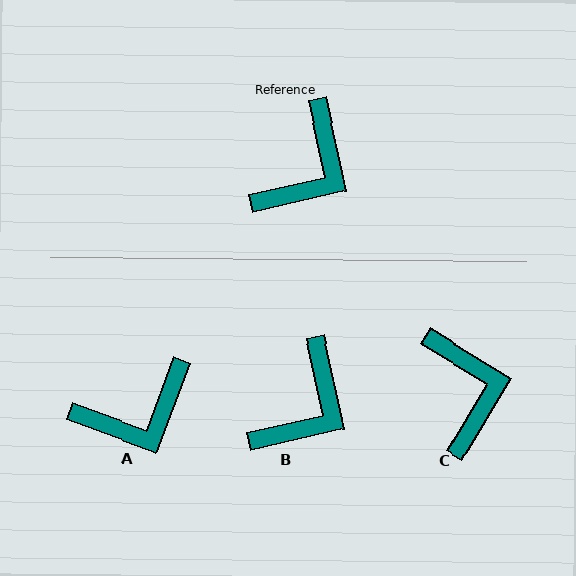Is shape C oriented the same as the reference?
No, it is off by about 46 degrees.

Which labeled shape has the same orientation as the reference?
B.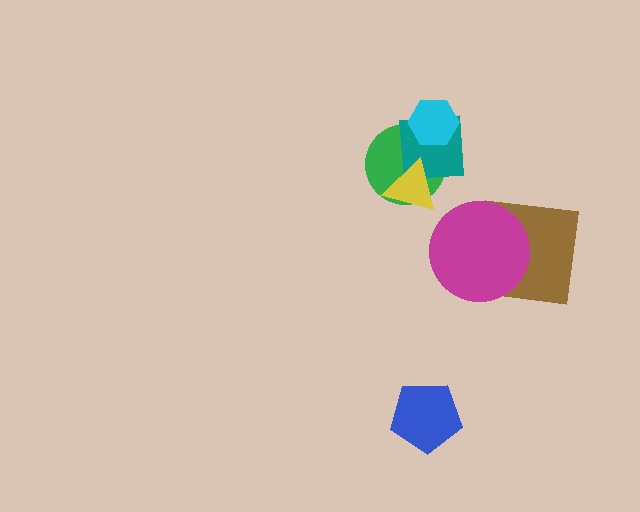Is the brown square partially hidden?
Yes, it is partially covered by another shape.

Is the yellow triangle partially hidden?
No, no other shape covers it.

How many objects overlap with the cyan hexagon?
2 objects overlap with the cyan hexagon.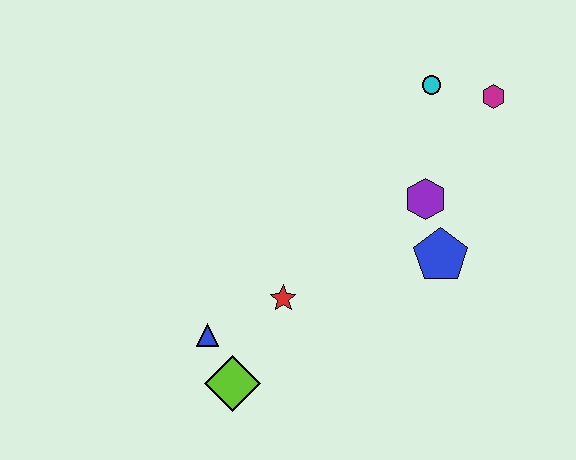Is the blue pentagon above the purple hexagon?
No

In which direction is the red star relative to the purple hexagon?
The red star is to the left of the purple hexagon.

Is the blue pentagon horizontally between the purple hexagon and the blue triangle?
No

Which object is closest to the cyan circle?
The magenta hexagon is closest to the cyan circle.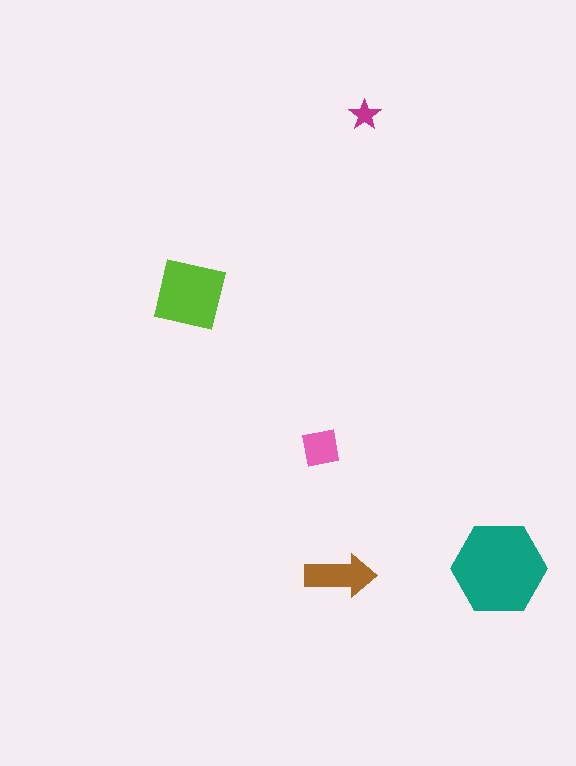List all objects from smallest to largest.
The magenta star, the pink square, the brown arrow, the lime square, the teal hexagon.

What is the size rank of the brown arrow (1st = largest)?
3rd.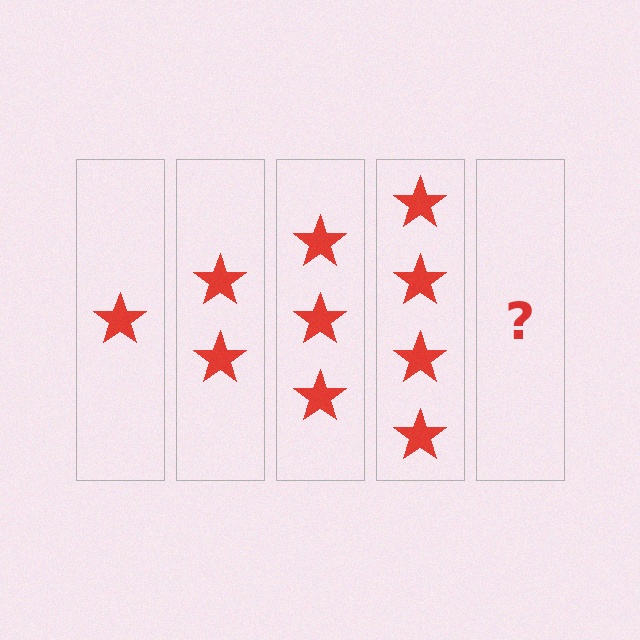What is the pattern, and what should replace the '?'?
The pattern is that each step adds one more star. The '?' should be 5 stars.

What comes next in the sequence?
The next element should be 5 stars.